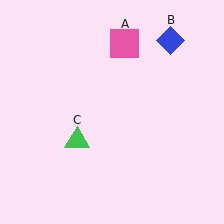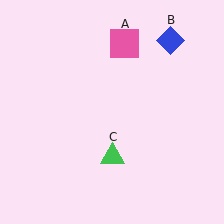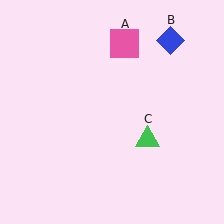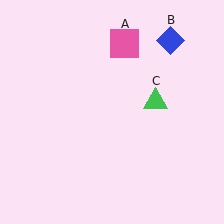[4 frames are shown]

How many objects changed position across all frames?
1 object changed position: green triangle (object C).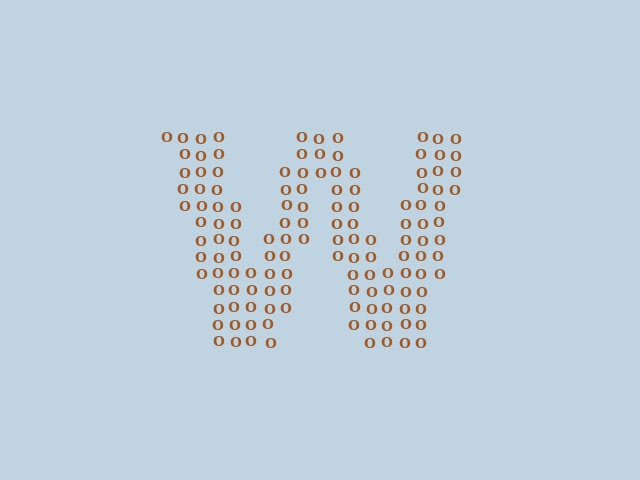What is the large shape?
The large shape is the letter W.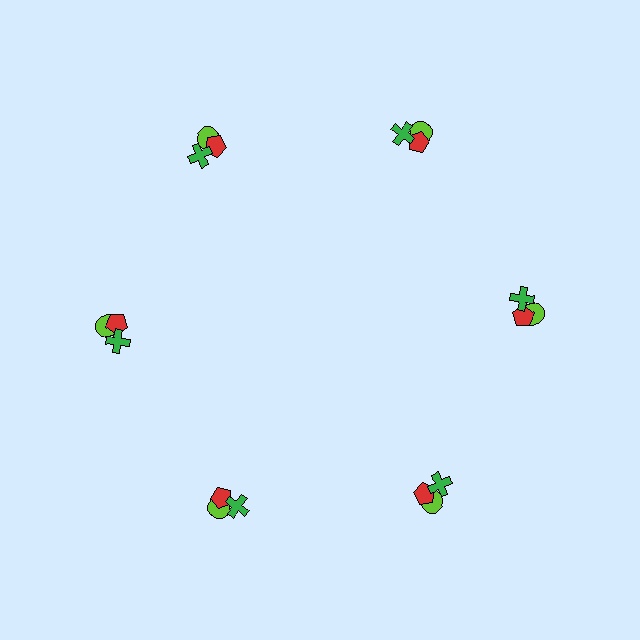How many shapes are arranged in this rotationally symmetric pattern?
There are 18 shapes, arranged in 6 groups of 3.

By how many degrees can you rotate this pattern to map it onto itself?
The pattern maps onto itself every 60 degrees of rotation.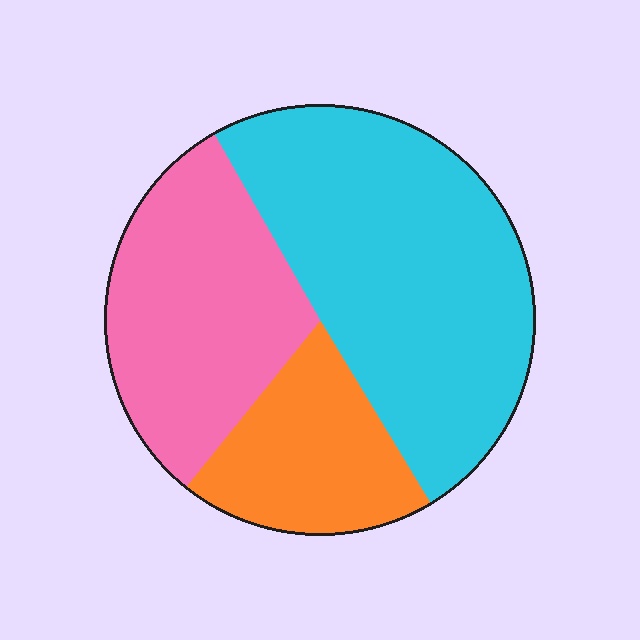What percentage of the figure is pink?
Pink covers roughly 30% of the figure.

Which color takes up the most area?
Cyan, at roughly 50%.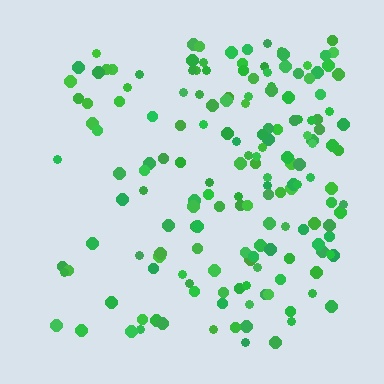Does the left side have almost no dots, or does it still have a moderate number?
Still a moderate number, just noticeably fewer than the right.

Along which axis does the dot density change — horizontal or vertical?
Horizontal.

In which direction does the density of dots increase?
From left to right, with the right side densest.